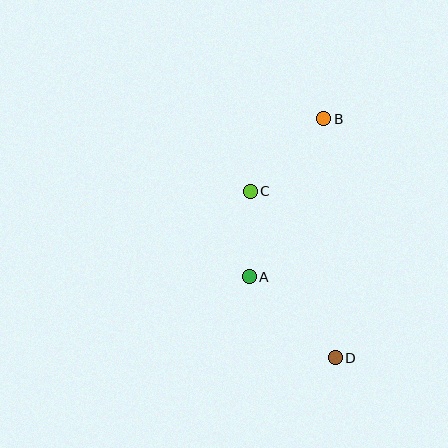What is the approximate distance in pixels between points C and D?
The distance between C and D is approximately 187 pixels.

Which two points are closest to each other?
Points A and C are closest to each other.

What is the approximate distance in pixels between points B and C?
The distance between B and C is approximately 103 pixels.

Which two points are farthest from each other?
Points B and D are farthest from each other.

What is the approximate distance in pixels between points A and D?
The distance between A and D is approximately 118 pixels.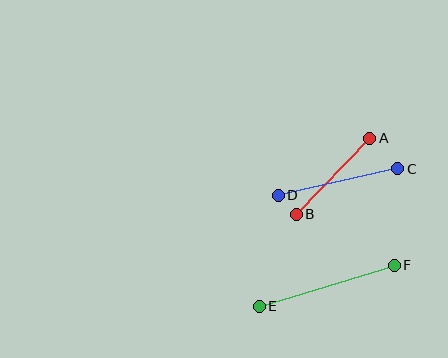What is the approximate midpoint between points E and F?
The midpoint is at approximately (327, 286) pixels.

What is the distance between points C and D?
The distance is approximately 123 pixels.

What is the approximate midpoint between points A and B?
The midpoint is at approximately (333, 176) pixels.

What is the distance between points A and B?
The distance is approximately 105 pixels.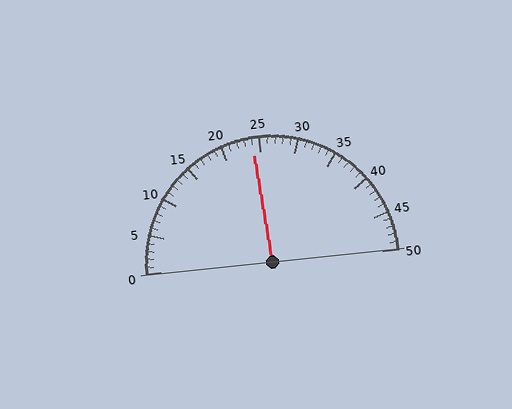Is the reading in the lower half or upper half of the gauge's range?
The reading is in the lower half of the range (0 to 50).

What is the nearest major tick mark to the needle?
The nearest major tick mark is 25.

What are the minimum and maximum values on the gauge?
The gauge ranges from 0 to 50.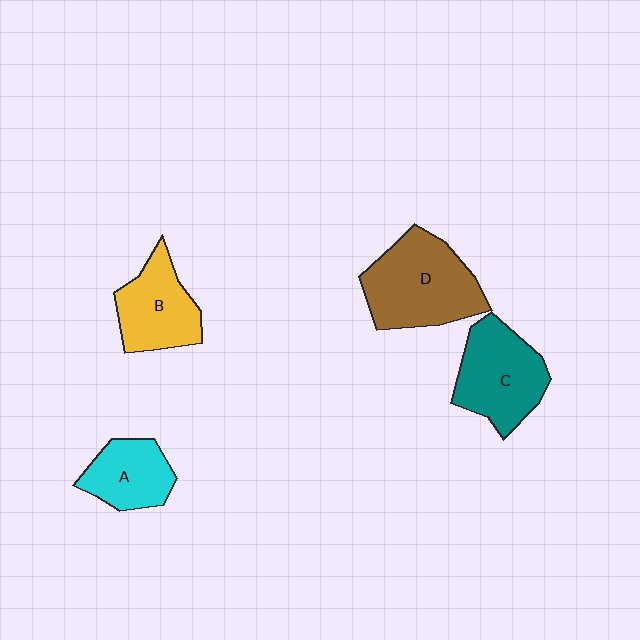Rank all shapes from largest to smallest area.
From largest to smallest: D (brown), C (teal), B (yellow), A (cyan).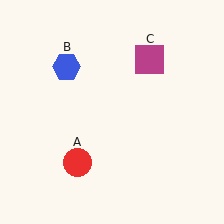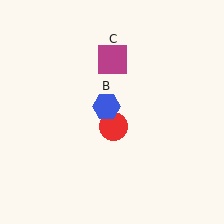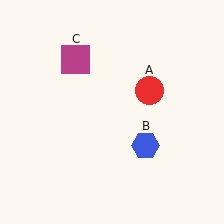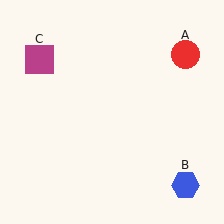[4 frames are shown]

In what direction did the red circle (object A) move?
The red circle (object A) moved up and to the right.